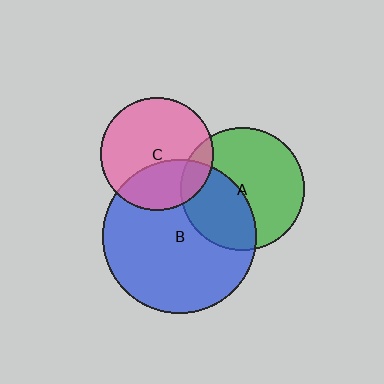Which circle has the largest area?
Circle B (blue).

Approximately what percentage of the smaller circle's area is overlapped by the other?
Approximately 35%.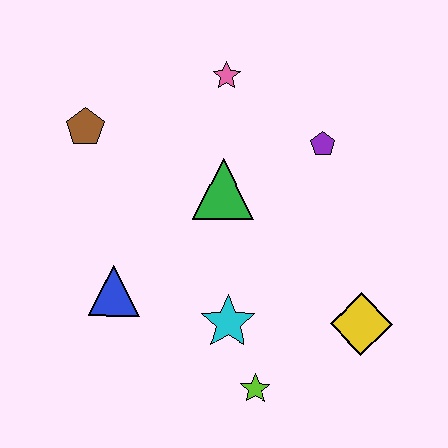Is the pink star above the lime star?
Yes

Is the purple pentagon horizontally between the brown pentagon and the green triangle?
No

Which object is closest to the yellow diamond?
The lime star is closest to the yellow diamond.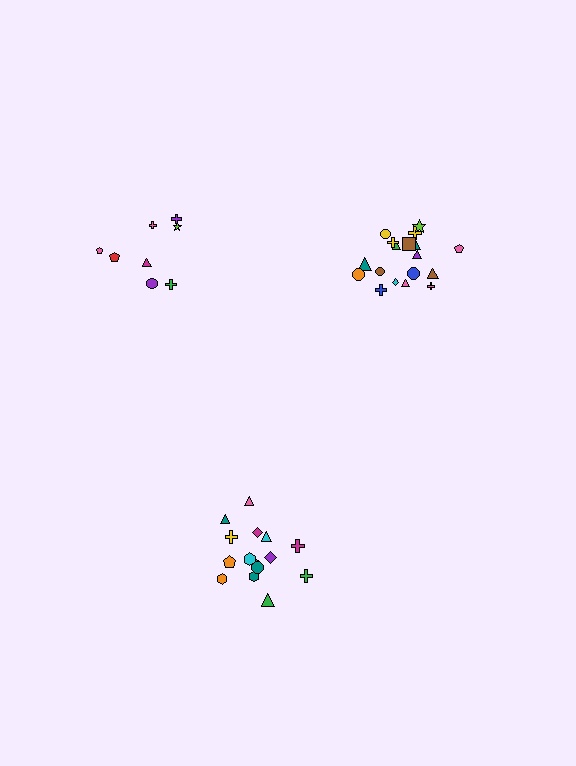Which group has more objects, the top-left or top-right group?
The top-right group.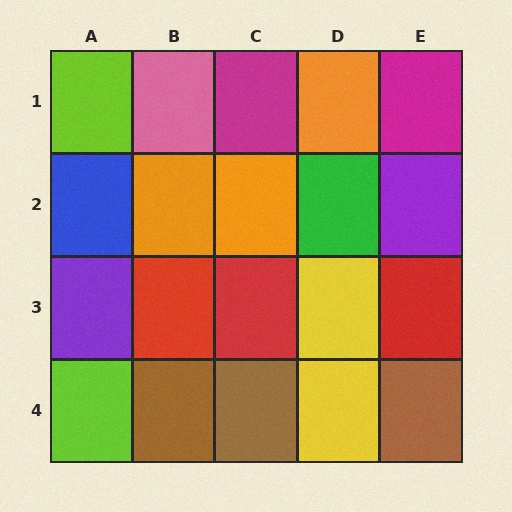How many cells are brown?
3 cells are brown.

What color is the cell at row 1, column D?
Orange.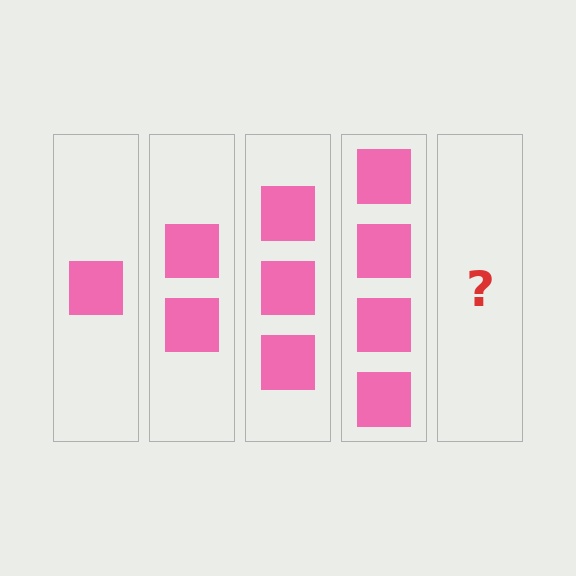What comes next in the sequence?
The next element should be 5 squares.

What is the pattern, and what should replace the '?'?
The pattern is that each step adds one more square. The '?' should be 5 squares.